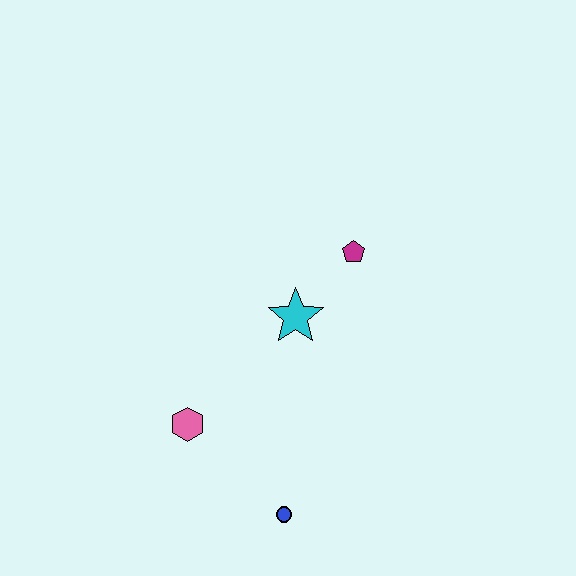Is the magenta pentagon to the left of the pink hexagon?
No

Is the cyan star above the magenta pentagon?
No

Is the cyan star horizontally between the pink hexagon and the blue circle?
No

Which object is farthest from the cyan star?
The blue circle is farthest from the cyan star.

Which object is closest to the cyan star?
The magenta pentagon is closest to the cyan star.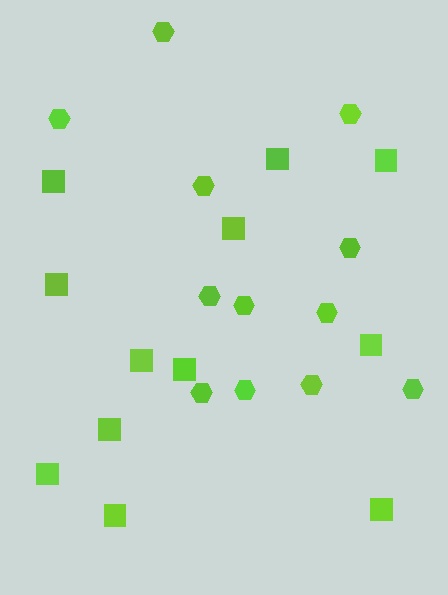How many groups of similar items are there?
There are 2 groups: one group of squares (12) and one group of hexagons (12).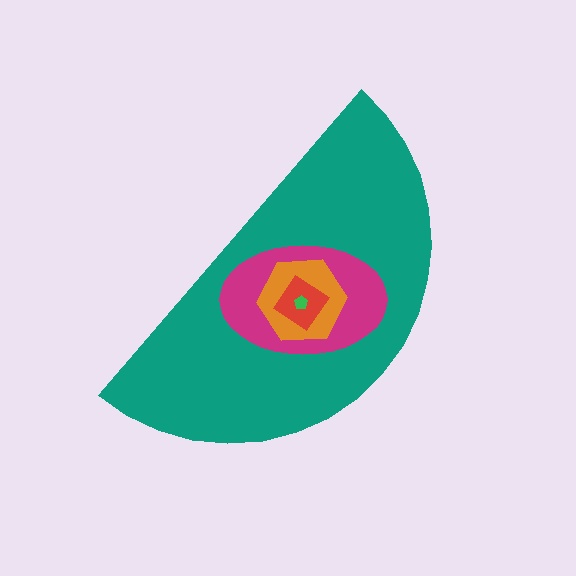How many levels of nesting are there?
5.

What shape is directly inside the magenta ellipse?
The orange hexagon.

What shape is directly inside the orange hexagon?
The red diamond.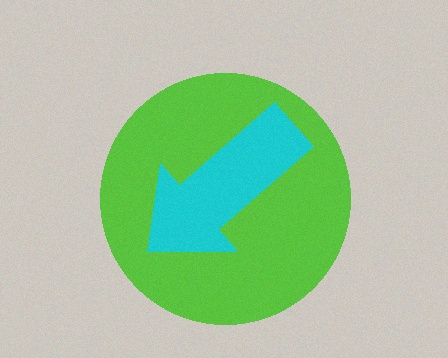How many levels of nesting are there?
2.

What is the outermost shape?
The lime circle.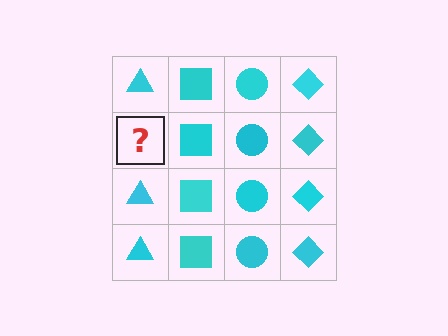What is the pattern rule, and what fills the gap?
The rule is that each column has a consistent shape. The gap should be filled with a cyan triangle.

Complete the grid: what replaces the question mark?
The question mark should be replaced with a cyan triangle.